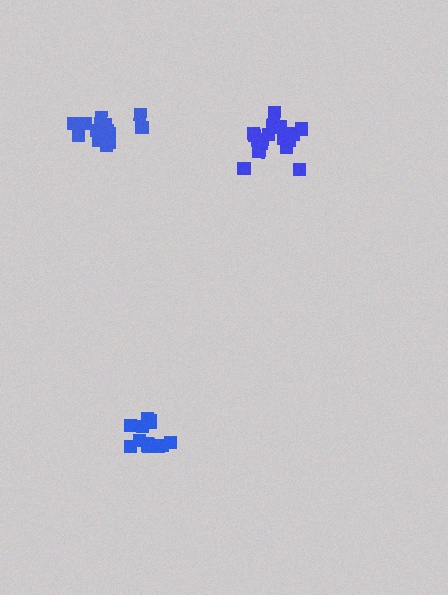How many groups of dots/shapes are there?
There are 3 groups.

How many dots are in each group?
Group 1: 14 dots, Group 2: 18 dots, Group 3: 14 dots (46 total).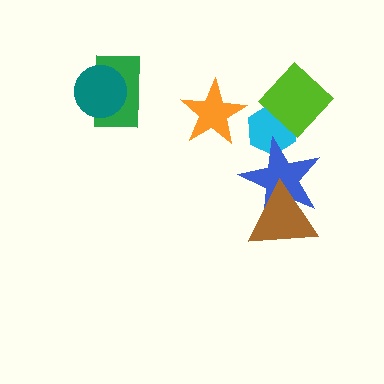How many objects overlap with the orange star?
0 objects overlap with the orange star.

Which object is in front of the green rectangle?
The teal circle is in front of the green rectangle.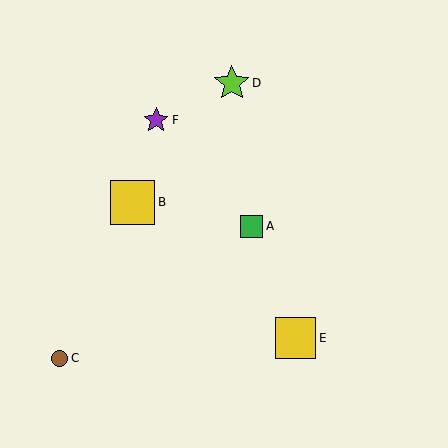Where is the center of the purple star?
The center of the purple star is at (156, 120).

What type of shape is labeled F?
Shape F is a purple star.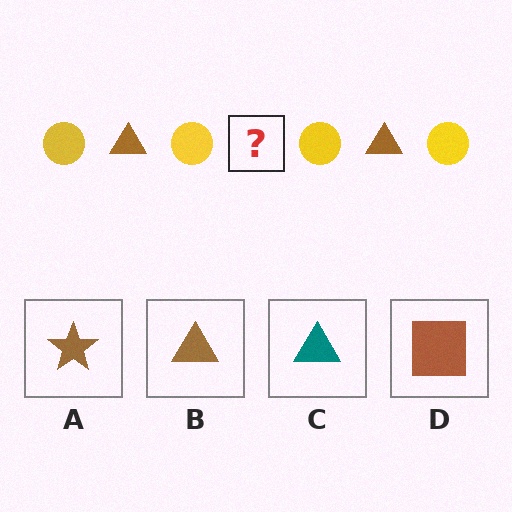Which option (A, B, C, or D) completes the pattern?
B.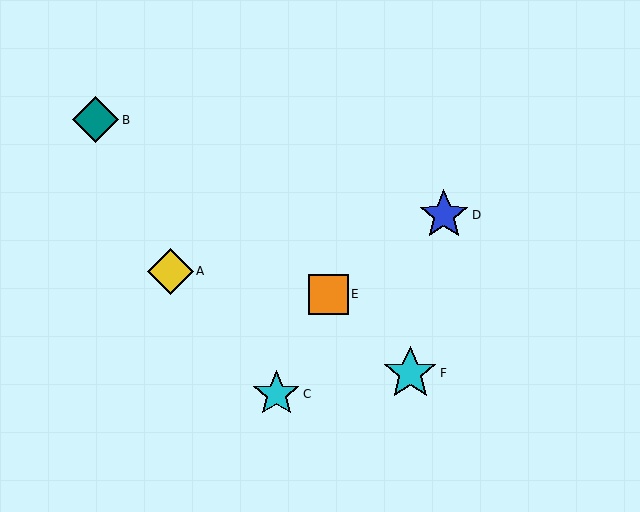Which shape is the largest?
The cyan star (labeled F) is the largest.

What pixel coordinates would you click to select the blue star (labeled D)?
Click at (444, 215) to select the blue star D.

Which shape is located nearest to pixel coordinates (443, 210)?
The blue star (labeled D) at (444, 215) is nearest to that location.